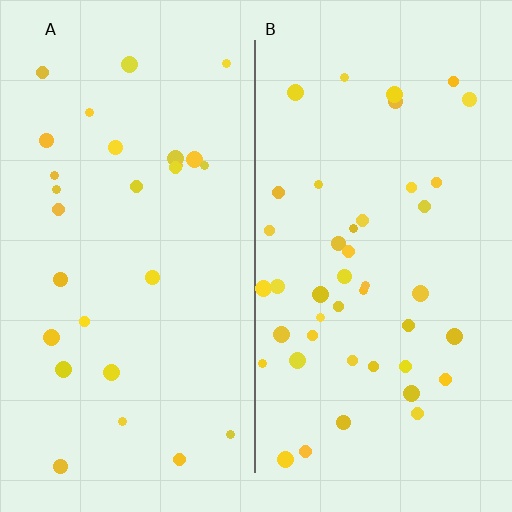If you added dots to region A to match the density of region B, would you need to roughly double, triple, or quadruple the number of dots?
Approximately double.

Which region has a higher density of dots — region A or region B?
B (the right).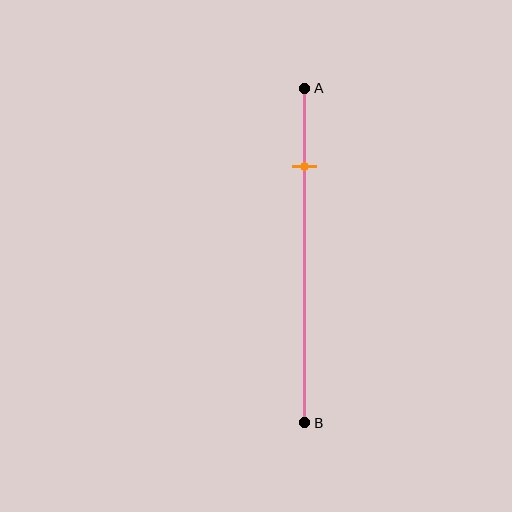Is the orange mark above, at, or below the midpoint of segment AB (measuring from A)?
The orange mark is above the midpoint of segment AB.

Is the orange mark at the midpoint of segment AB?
No, the mark is at about 25% from A, not at the 50% midpoint.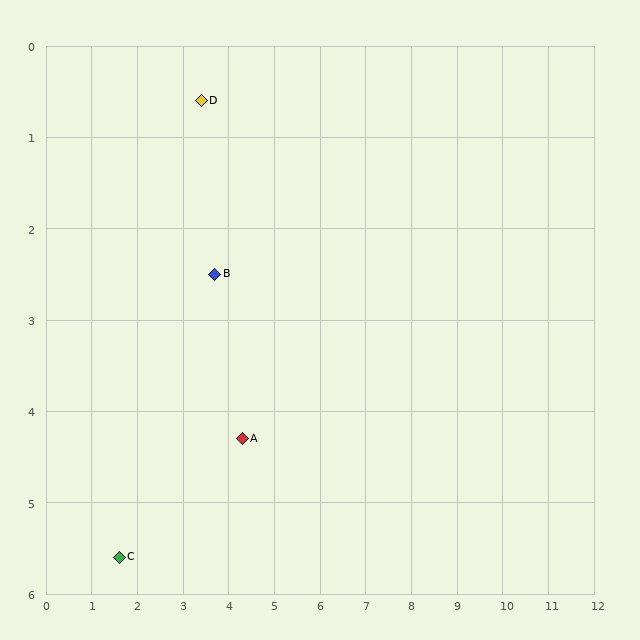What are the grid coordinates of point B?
Point B is at approximately (3.7, 2.5).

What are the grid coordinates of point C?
Point C is at approximately (1.6, 5.6).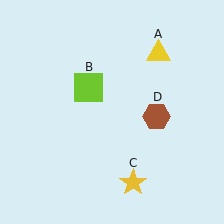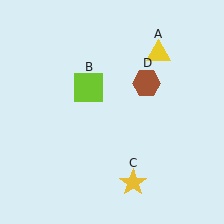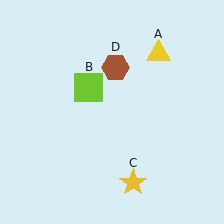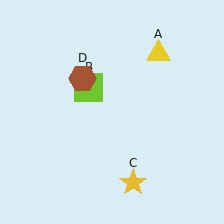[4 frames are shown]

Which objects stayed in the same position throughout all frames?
Yellow triangle (object A) and lime square (object B) and yellow star (object C) remained stationary.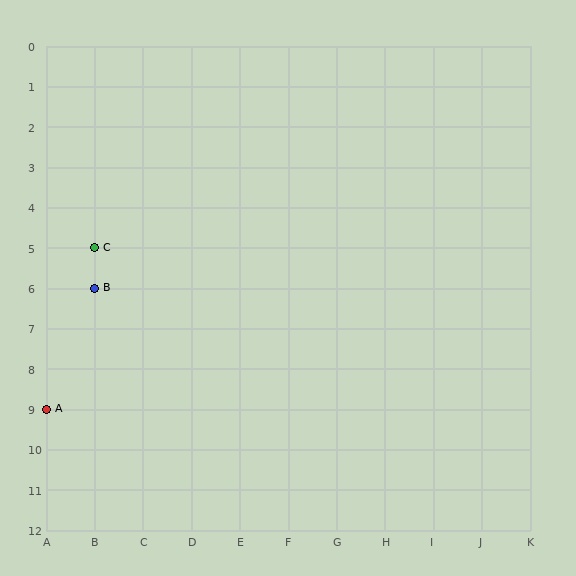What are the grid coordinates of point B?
Point B is at grid coordinates (B, 6).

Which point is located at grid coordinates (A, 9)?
Point A is at (A, 9).